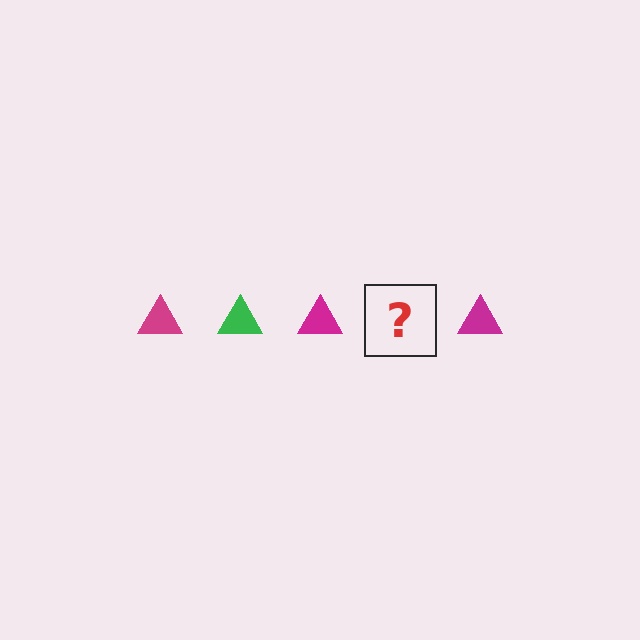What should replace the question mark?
The question mark should be replaced with a green triangle.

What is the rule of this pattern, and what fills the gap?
The rule is that the pattern cycles through magenta, green triangles. The gap should be filled with a green triangle.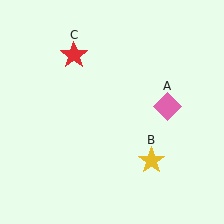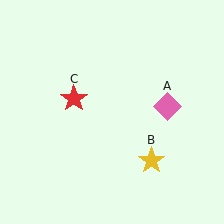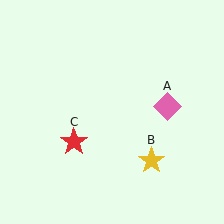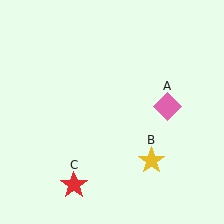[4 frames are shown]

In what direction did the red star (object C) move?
The red star (object C) moved down.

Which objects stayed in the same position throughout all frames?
Pink diamond (object A) and yellow star (object B) remained stationary.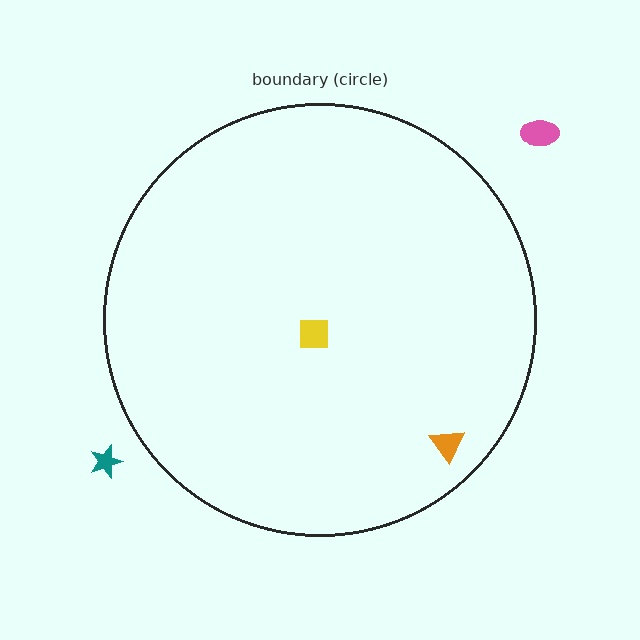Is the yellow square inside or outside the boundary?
Inside.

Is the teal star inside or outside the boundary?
Outside.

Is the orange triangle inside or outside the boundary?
Inside.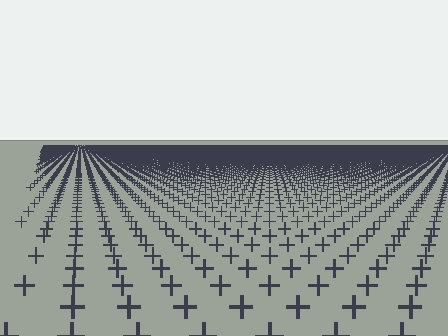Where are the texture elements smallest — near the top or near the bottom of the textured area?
Near the top.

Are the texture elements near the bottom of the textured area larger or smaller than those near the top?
Larger. Near the bottom, elements are closer to the viewer and appear at a bigger on-screen size.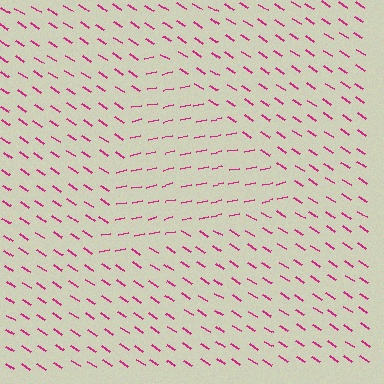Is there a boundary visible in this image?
Yes, there is a texture boundary formed by a change in line orientation.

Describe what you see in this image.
The image is filled with small magenta line segments. A triangle region in the image has lines oriented differently from the surrounding lines, creating a visible texture boundary.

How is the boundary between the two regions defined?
The boundary is defined purely by a change in line orientation (approximately 45 degrees difference). All lines are the same color and thickness.